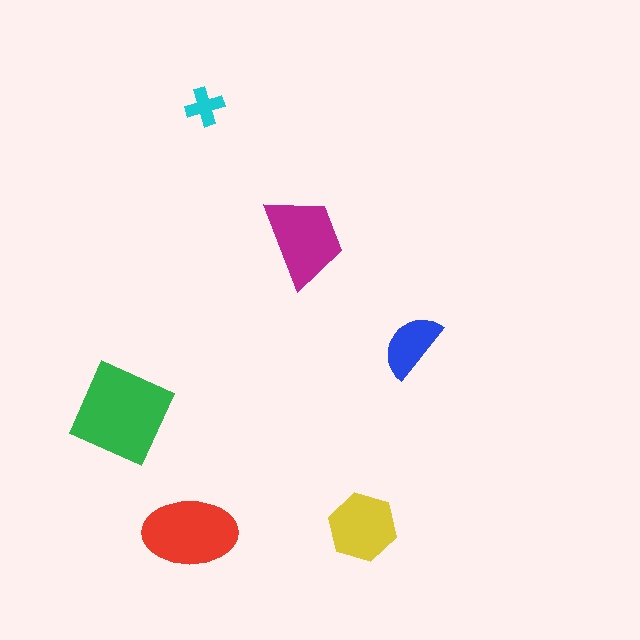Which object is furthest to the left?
The green square is leftmost.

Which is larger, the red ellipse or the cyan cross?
The red ellipse.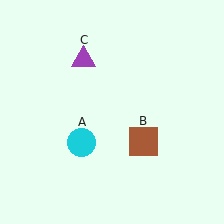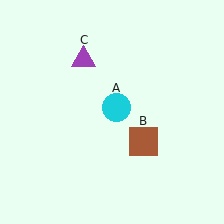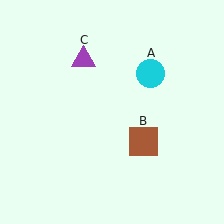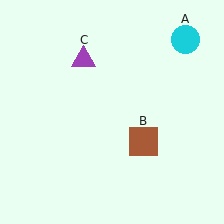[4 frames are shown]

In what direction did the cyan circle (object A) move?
The cyan circle (object A) moved up and to the right.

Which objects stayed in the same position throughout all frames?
Brown square (object B) and purple triangle (object C) remained stationary.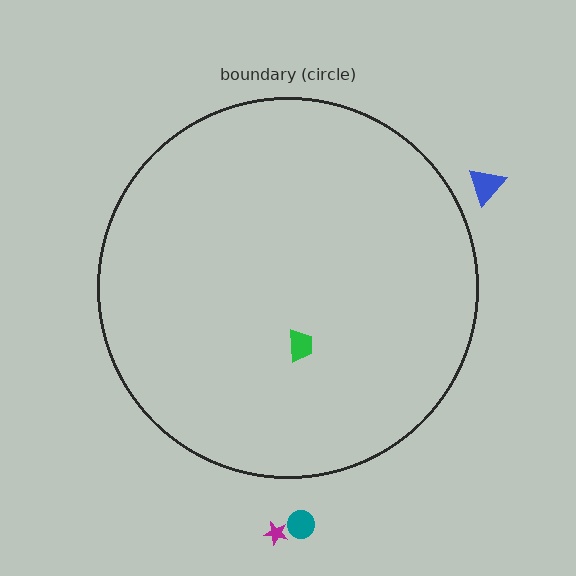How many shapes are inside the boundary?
1 inside, 3 outside.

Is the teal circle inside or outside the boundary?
Outside.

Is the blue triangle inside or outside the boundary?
Outside.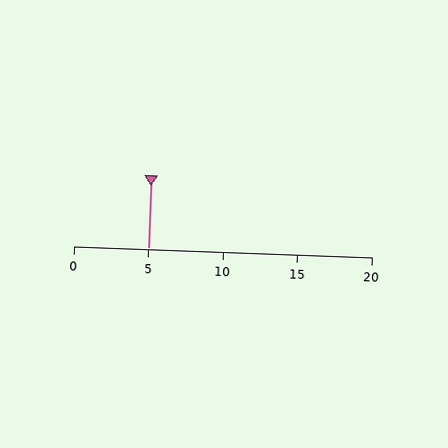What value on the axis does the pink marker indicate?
The marker indicates approximately 5.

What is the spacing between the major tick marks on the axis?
The major ticks are spaced 5 apart.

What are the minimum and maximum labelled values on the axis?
The axis runs from 0 to 20.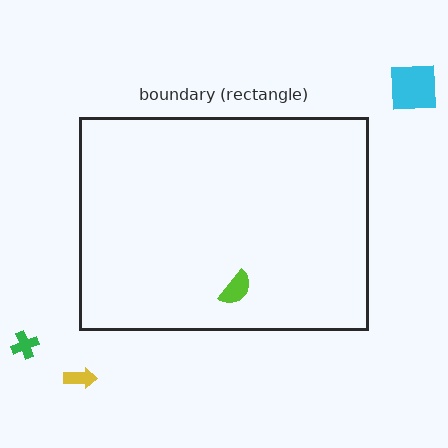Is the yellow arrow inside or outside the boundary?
Outside.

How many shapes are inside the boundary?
1 inside, 3 outside.